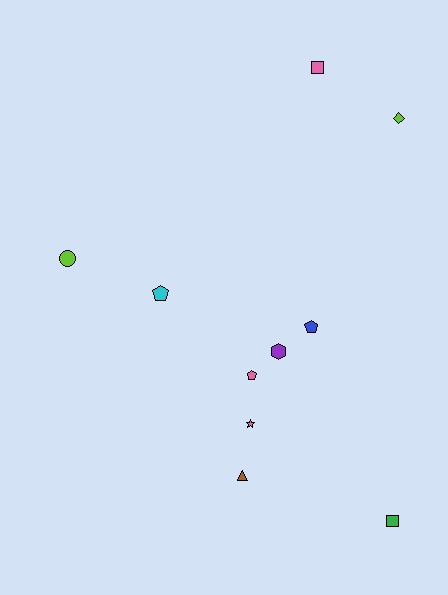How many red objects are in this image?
There are no red objects.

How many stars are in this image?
There is 1 star.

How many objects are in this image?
There are 10 objects.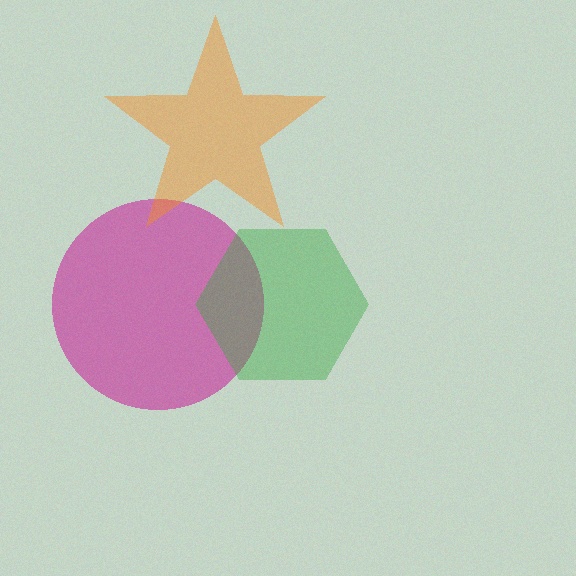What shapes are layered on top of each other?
The layered shapes are: a magenta circle, an orange star, a green hexagon.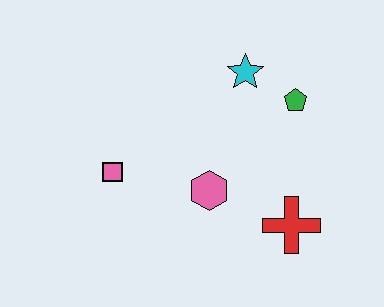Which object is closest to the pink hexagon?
The red cross is closest to the pink hexagon.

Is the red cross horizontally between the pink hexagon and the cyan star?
No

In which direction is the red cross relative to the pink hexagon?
The red cross is to the right of the pink hexagon.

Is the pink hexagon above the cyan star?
No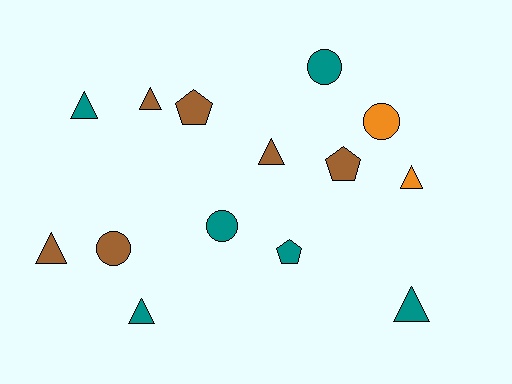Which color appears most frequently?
Brown, with 6 objects.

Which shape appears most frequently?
Triangle, with 7 objects.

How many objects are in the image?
There are 14 objects.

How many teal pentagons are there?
There is 1 teal pentagon.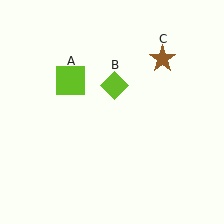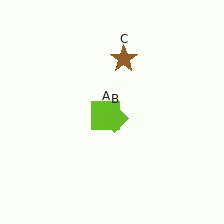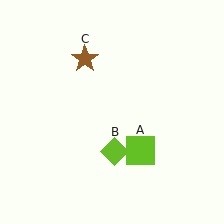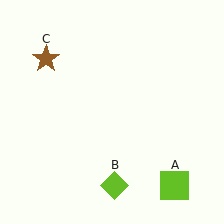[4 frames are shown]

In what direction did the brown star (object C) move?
The brown star (object C) moved left.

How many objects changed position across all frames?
3 objects changed position: lime square (object A), lime diamond (object B), brown star (object C).